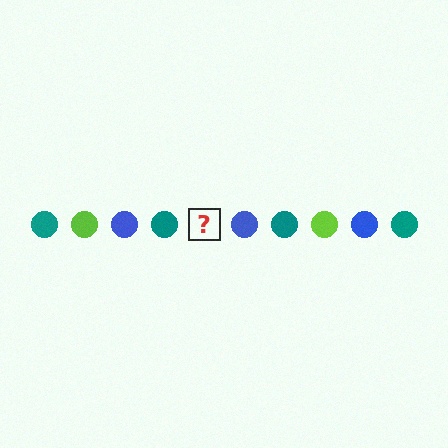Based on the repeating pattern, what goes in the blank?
The blank should be a lime circle.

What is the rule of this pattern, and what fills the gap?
The rule is that the pattern cycles through teal, lime, blue circles. The gap should be filled with a lime circle.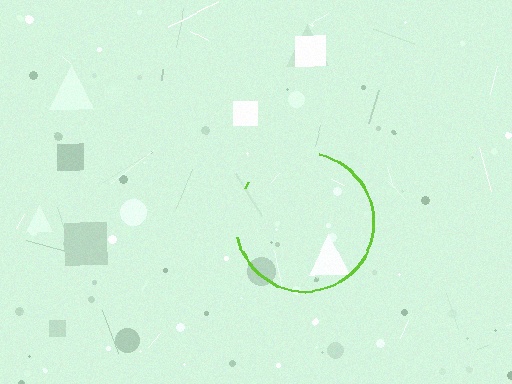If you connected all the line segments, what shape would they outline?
They would outline a circle.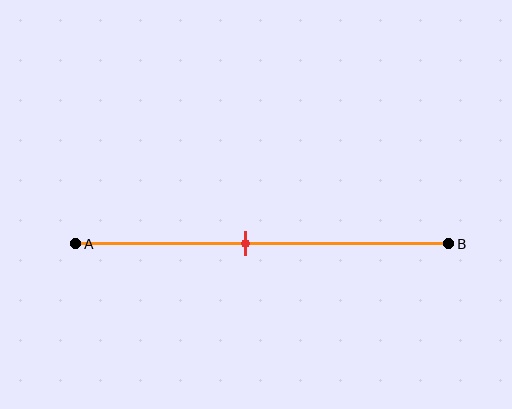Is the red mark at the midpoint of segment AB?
No, the mark is at about 45% from A, not at the 50% midpoint.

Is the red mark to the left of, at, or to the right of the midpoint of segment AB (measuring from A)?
The red mark is to the left of the midpoint of segment AB.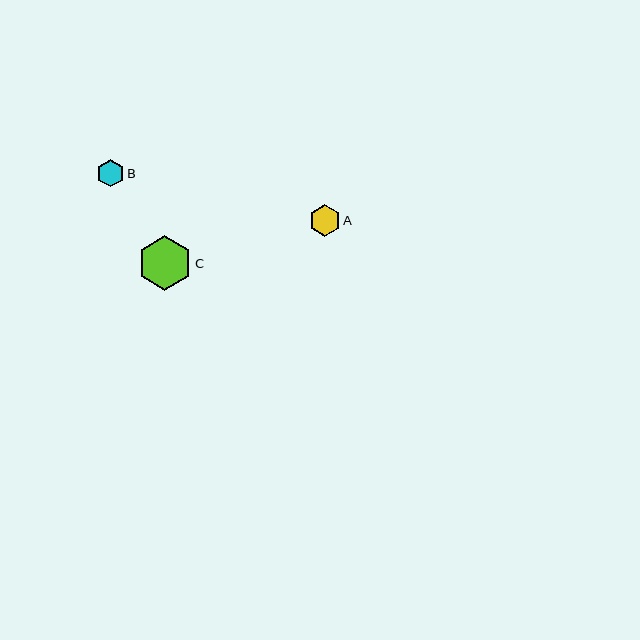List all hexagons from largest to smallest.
From largest to smallest: C, A, B.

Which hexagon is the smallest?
Hexagon B is the smallest with a size of approximately 27 pixels.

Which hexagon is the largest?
Hexagon C is the largest with a size of approximately 55 pixels.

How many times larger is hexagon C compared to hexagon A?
Hexagon C is approximately 1.7 times the size of hexagon A.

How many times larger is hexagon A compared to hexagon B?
Hexagon A is approximately 1.2 times the size of hexagon B.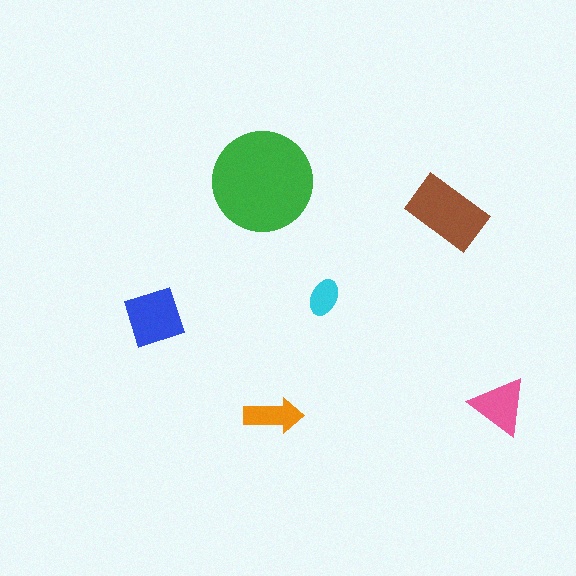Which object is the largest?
The green circle.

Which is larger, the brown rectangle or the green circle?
The green circle.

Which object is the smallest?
The cyan ellipse.